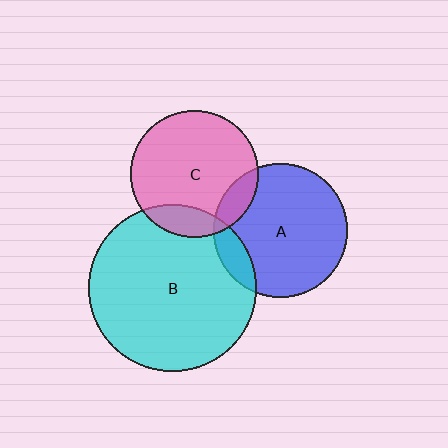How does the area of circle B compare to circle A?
Approximately 1.6 times.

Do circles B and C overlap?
Yes.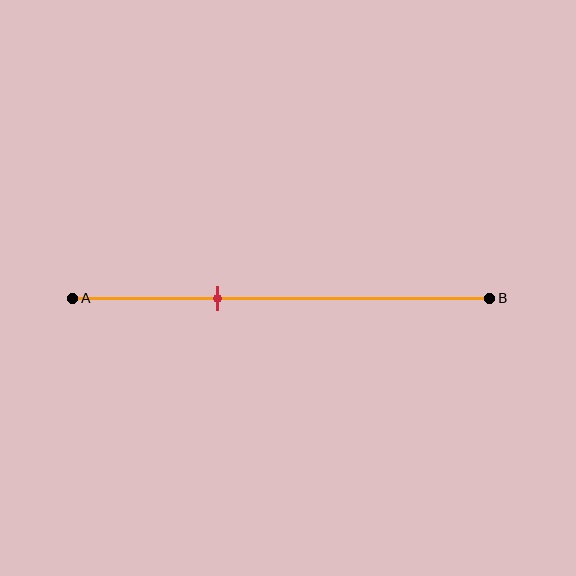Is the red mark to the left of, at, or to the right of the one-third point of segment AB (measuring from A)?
The red mark is approximately at the one-third point of segment AB.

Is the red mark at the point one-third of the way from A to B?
Yes, the mark is approximately at the one-third point.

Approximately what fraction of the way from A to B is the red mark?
The red mark is approximately 35% of the way from A to B.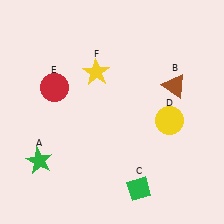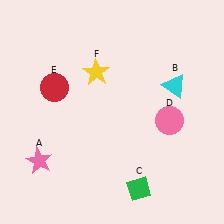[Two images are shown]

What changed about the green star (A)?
In Image 1, A is green. In Image 2, it changed to pink.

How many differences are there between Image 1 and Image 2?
There are 3 differences between the two images.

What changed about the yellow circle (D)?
In Image 1, D is yellow. In Image 2, it changed to pink.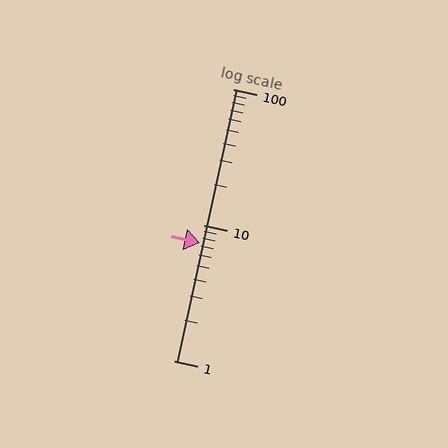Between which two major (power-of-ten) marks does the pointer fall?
The pointer is between 1 and 10.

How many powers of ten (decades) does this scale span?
The scale spans 2 decades, from 1 to 100.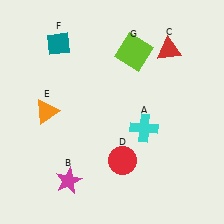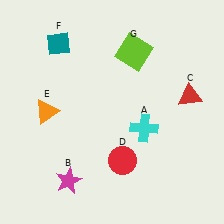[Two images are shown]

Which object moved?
The red triangle (C) moved down.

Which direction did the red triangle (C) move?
The red triangle (C) moved down.